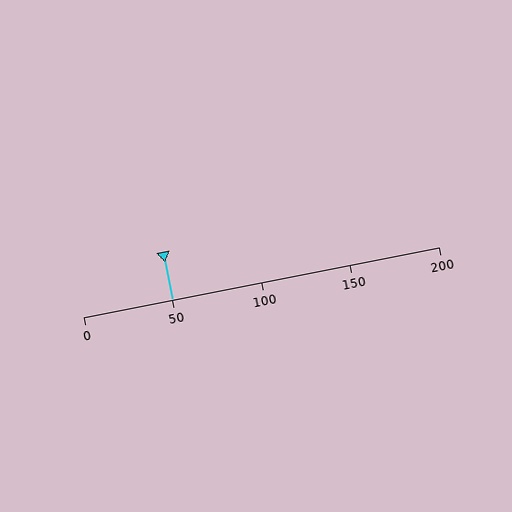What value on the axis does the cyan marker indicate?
The marker indicates approximately 50.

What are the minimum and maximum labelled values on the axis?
The axis runs from 0 to 200.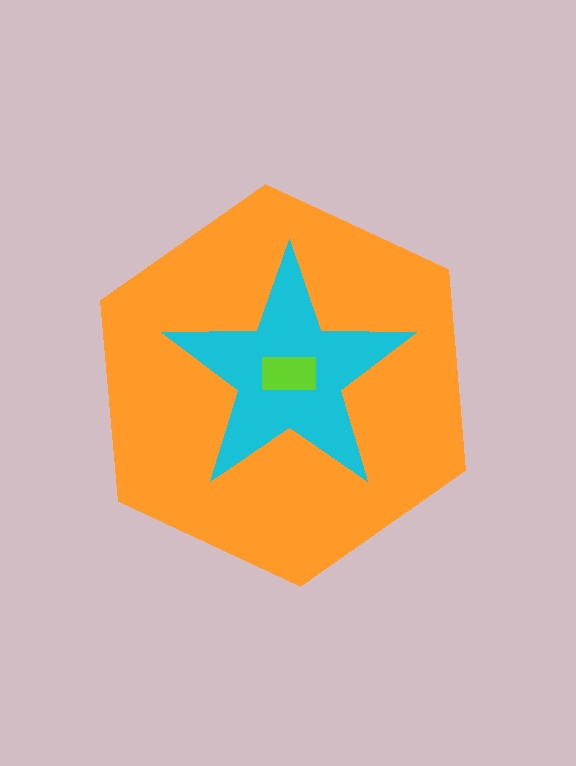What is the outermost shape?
The orange hexagon.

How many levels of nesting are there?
3.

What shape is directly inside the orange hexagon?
The cyan star.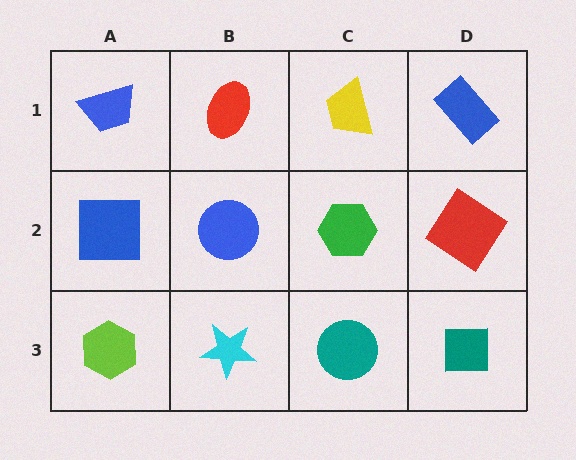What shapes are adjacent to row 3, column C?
A green hexagon (row 2, column C), a cyan star (row 3, column B), a teal square (row 3, column D).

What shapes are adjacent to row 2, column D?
A blue rectangle (row 1, column D), a teal square (row 3, column D), a green hexagon (row 2, column C).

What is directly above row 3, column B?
A blue circle.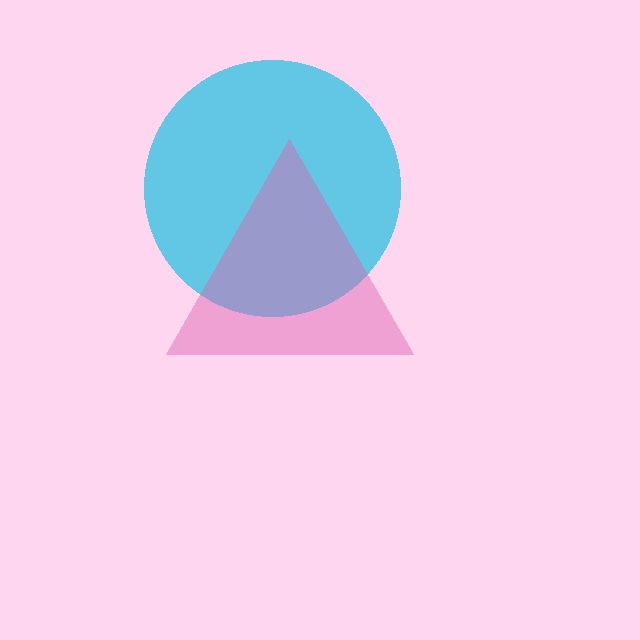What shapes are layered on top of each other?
The layered shapes are: a cyan circle, a pink triangle.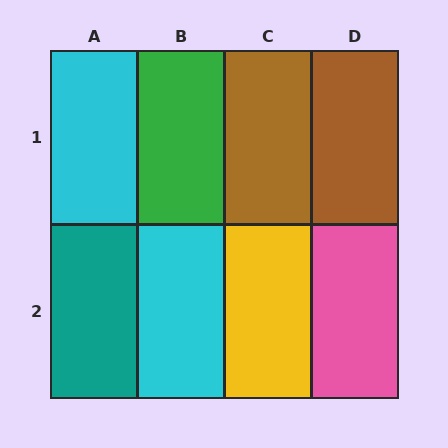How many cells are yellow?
1 cell is yellow.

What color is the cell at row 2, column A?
Teal.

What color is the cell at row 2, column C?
Yellow.